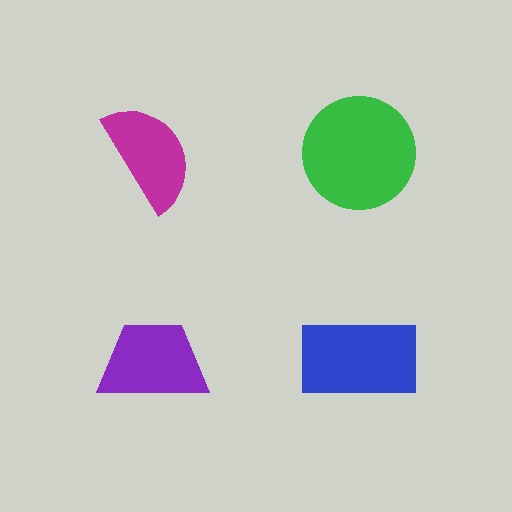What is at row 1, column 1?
A magenta semicircle.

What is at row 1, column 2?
A green circle.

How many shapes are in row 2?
2 shapes.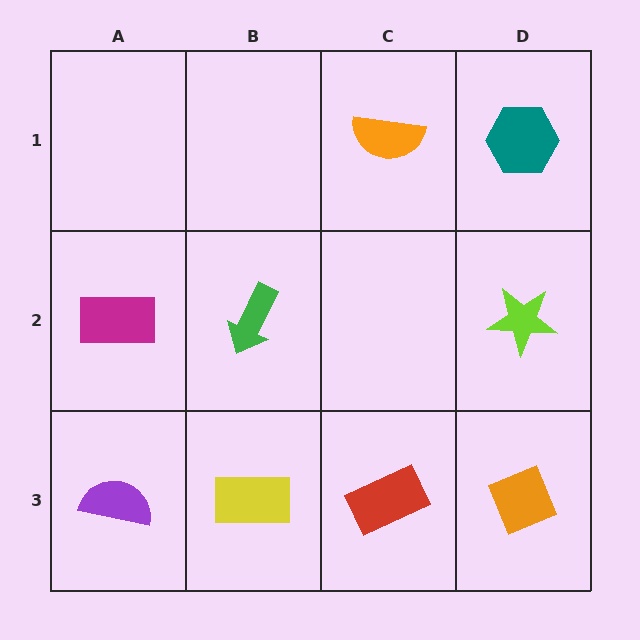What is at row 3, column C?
A red rectangle.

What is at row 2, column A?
A magenta rectangle.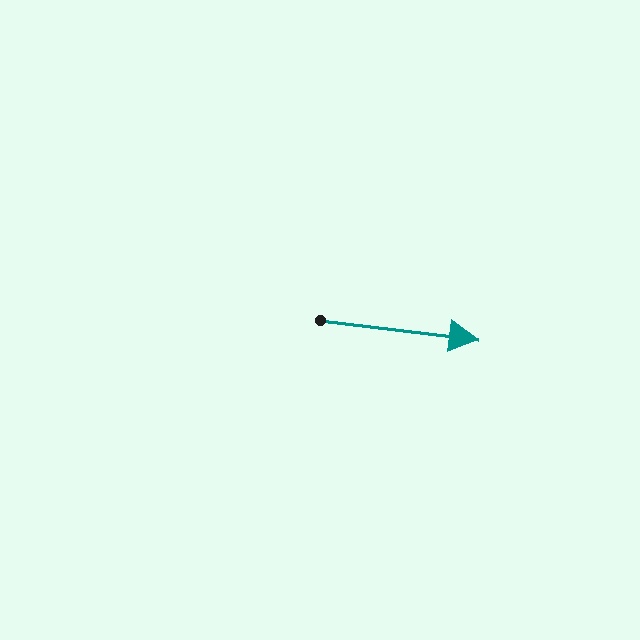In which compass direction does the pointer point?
East.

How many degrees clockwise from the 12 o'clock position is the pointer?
Approximately 97 degrees.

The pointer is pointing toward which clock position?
Roughly 3 o'clock.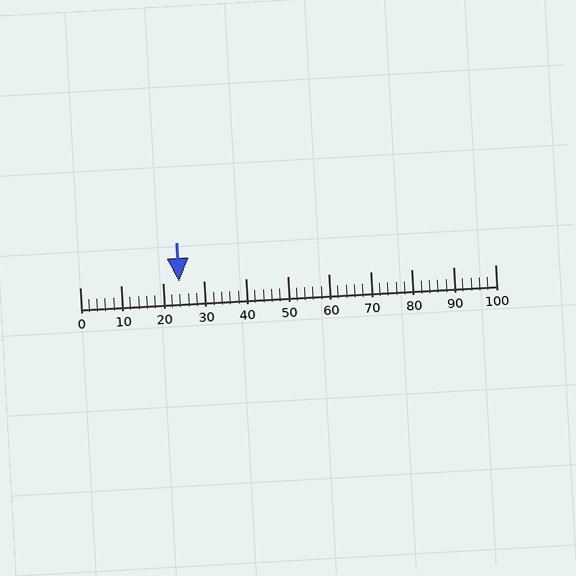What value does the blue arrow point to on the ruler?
The blue arrow points to approximately 24.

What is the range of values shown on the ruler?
The ruler shows values from 0 to 100.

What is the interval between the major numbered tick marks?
The major tick marks are spaced 10 units apart.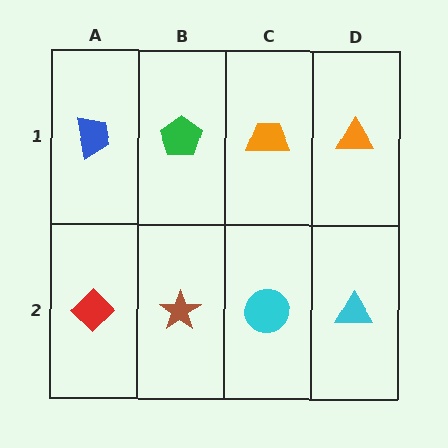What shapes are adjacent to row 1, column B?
A brown star (row 2, column B), a blue trapezoid (row 1, column A), an orange trapezoid (row 1, column C).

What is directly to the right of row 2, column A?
A brown star.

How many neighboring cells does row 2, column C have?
3.